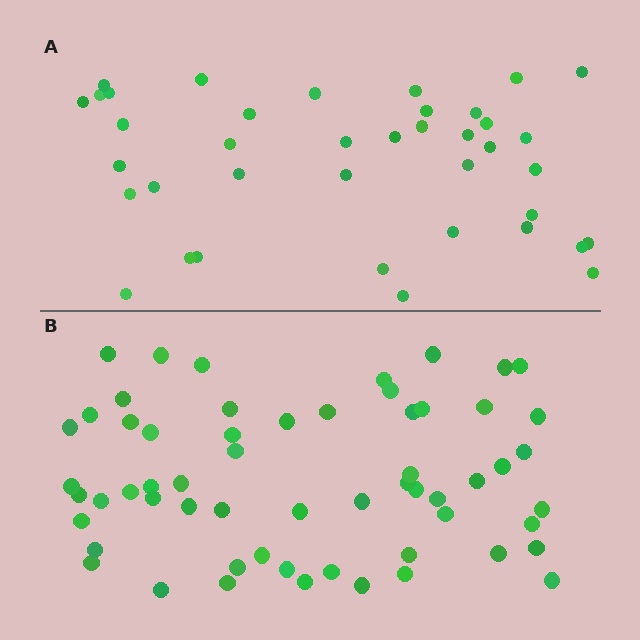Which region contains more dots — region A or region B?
Region B (the bottom region) has more dots.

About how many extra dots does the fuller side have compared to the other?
Region B has approximately 20 more dots than region A.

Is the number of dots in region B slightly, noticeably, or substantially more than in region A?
Region B has substantially more. The ratio is roughly 1.5 to 1.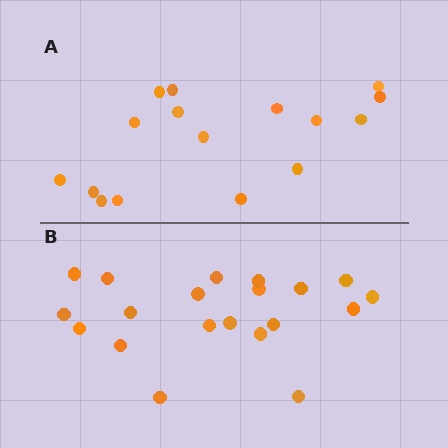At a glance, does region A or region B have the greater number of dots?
Region B (the bottom region) has more dots.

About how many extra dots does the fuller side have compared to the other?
Region B has about 4 more dots than region A.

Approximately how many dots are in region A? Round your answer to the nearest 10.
About 20 dots. (The exact count is 16, which rounds to 20.)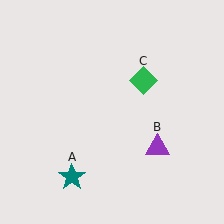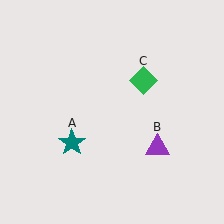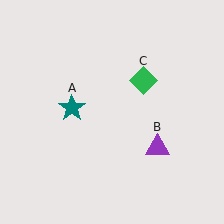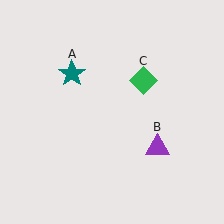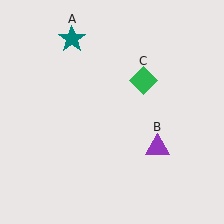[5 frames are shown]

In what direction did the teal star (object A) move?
The teal star (object A) moved up.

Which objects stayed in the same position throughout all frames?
Purple triangle (object B) and green diamond (object C) remained stationary.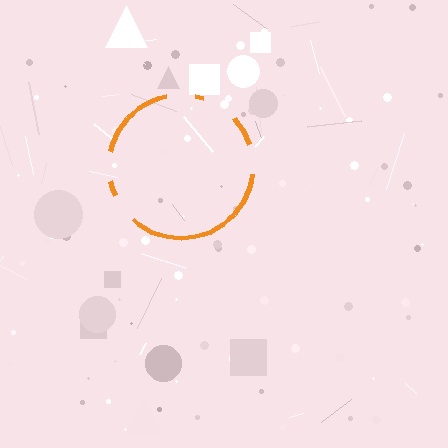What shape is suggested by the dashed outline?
The dashed outline suggests a circle.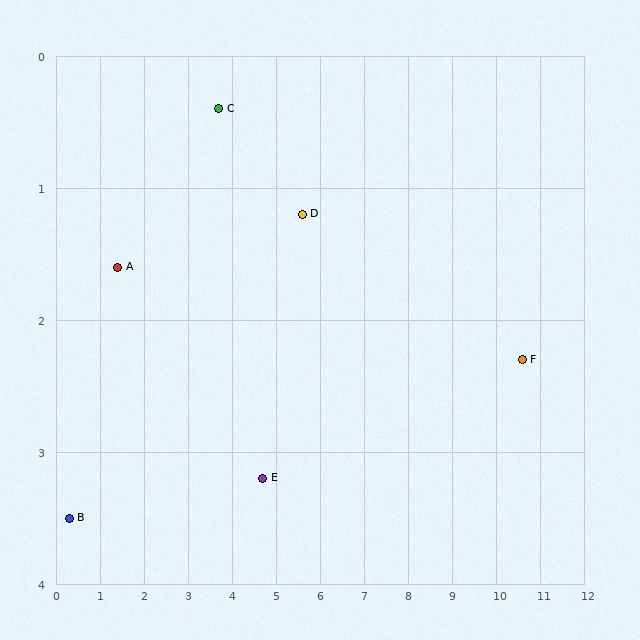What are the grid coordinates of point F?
Point F is at approximately (10.6, 2.3).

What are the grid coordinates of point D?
Point D is at approximately (5.6, 1.2).